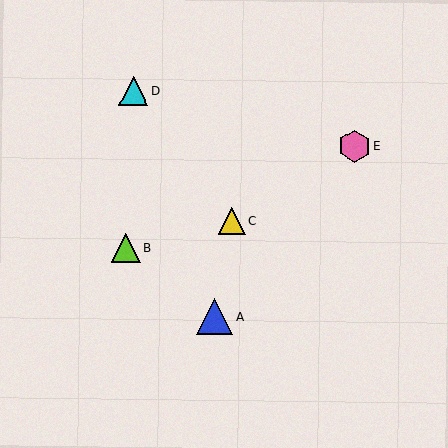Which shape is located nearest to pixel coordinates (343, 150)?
The pink hexagon (labeled E) at (354, 146) is nearest to that location.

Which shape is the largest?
The blue triangle (labeled A) is the largest.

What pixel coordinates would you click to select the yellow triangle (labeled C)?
Click at (232, 221) to select the yellow triangle C.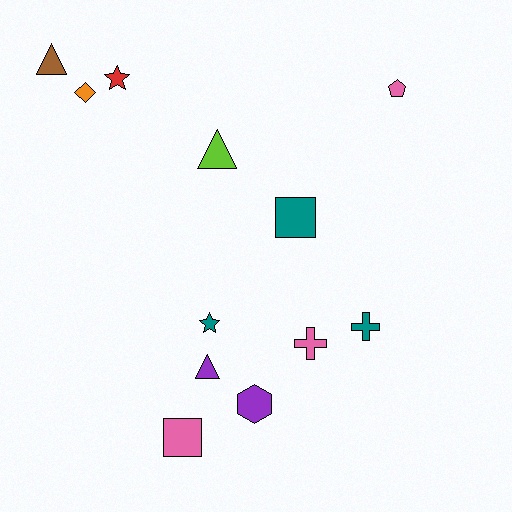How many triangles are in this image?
There are 3 triangles.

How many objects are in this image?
There are 12 objects.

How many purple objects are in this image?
There are 2 purple objects.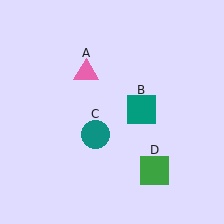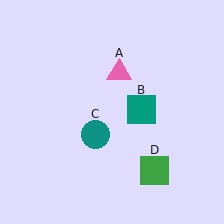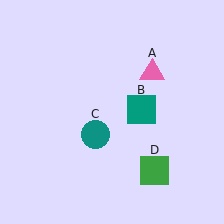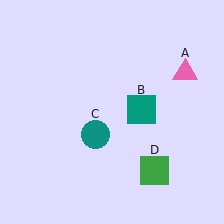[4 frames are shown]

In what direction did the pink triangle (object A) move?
The pink triangle (object A) moved right.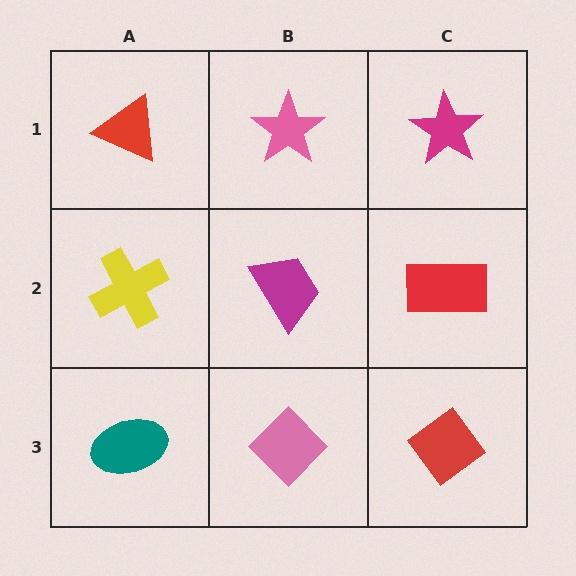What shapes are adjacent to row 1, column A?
A yellow cross (row 2, column A), a pink star (row 1, column B).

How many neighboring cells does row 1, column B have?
3.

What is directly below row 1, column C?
A red rectangle.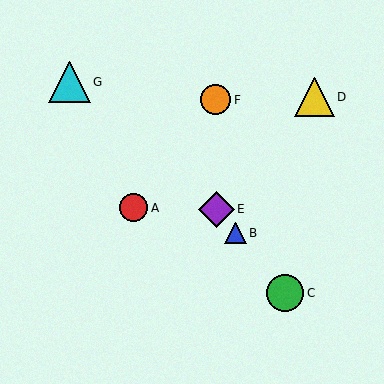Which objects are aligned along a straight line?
Objects B, C, E are aligned along a straight line.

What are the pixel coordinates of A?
Object A is at (134, 208).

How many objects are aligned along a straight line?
3 objects (B, C, E) are aligned along a straight line.